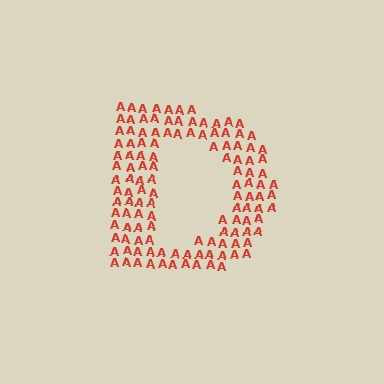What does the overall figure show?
The overall figure shows the letter D.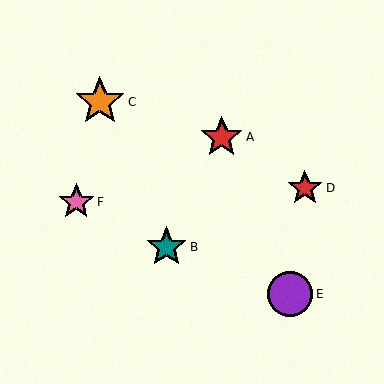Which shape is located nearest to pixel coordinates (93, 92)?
The orange star (labeled C) at (100, 102) is nearest to that location.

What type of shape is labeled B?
Shape B is a teal star.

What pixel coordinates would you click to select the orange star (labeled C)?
Click at (100, 102) to select the orange star C.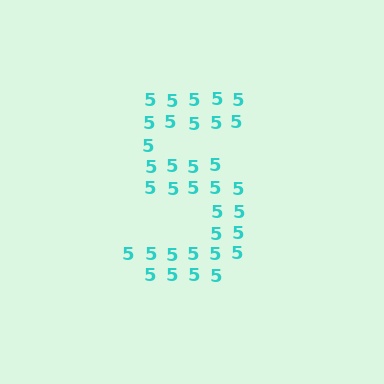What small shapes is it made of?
It is made of small digit 5's.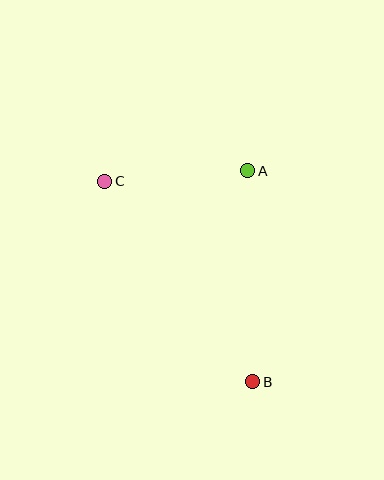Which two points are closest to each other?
Points A and C are closest to each other.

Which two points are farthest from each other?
Points B and C are farthest from each other.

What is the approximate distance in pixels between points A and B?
The distance between A and B is approximately 211 pixels.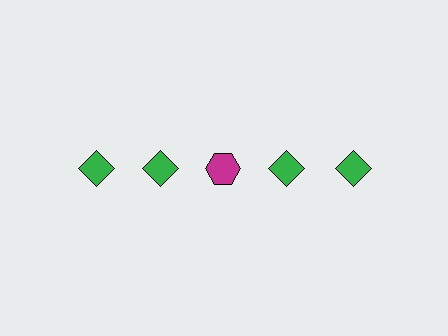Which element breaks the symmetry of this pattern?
The magenta hexagon in the top row, center column breaks the symmetry. All other shapes are green diamonds.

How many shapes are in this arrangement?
There are 5 shapes arranged in a grid pattern.